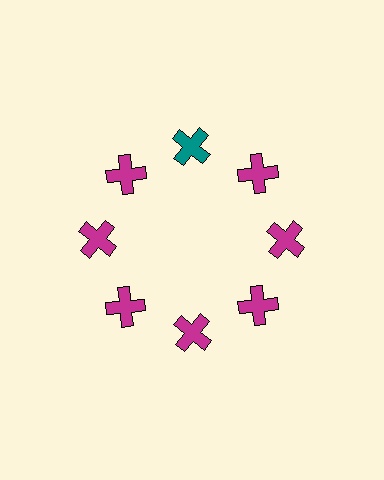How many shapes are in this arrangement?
There are 8 shapes arranged in a ring pattern.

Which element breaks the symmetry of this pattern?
The teal cross at roughly the 12 o'clock position breaks the symmetry. All other shapes are magenta crosses.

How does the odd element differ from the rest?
It has a different color: teal instead of magenta.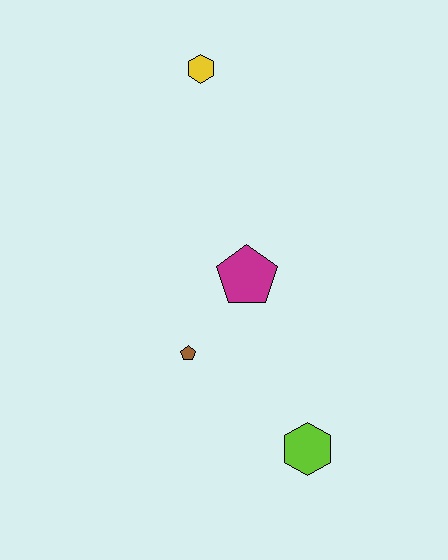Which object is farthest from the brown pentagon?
The yellow hexagon is farthest from the brown pentagon.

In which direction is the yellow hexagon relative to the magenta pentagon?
The yellow hexagon is above the magenta pentagon.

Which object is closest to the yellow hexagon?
The magenta pentagon is closest to the yellow hexagon.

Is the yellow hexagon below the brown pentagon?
No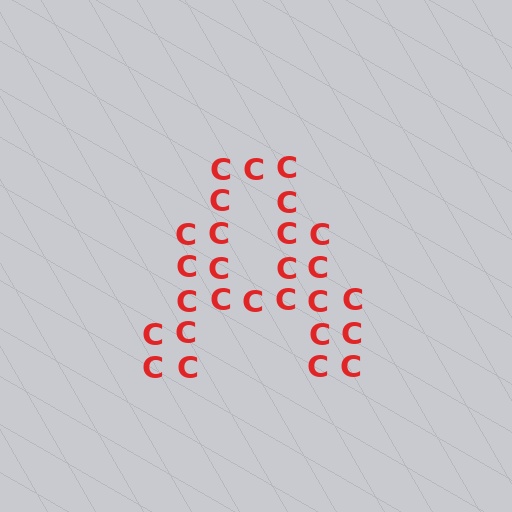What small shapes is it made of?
It is made of small letter C's.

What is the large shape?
The large shape is the letter A.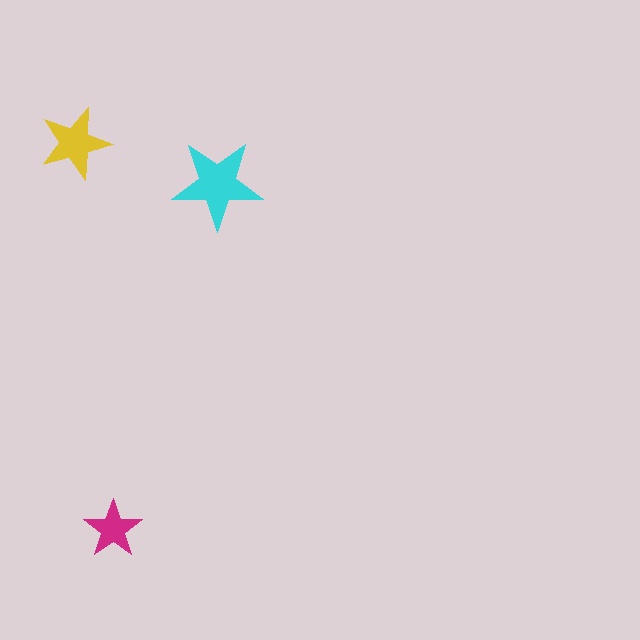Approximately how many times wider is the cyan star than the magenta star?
About 1.5 times wider.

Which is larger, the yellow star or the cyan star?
The cyan one.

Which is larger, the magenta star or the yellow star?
The yellow one.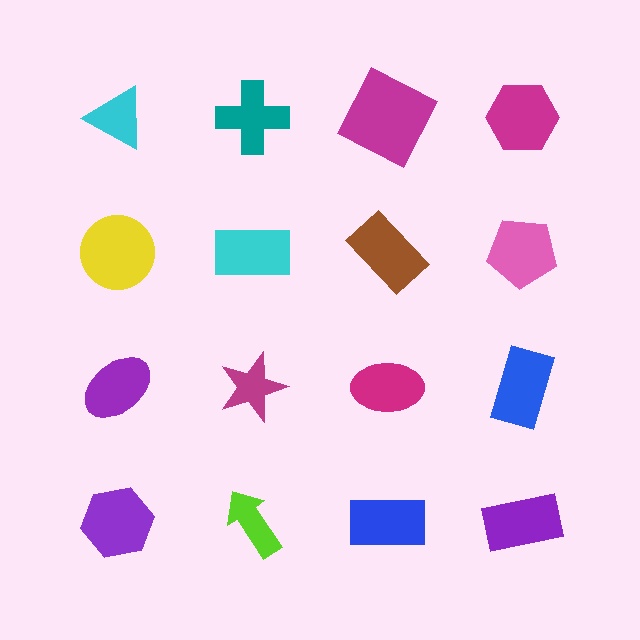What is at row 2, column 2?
A cyan rectangle.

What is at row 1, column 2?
A teal cross.